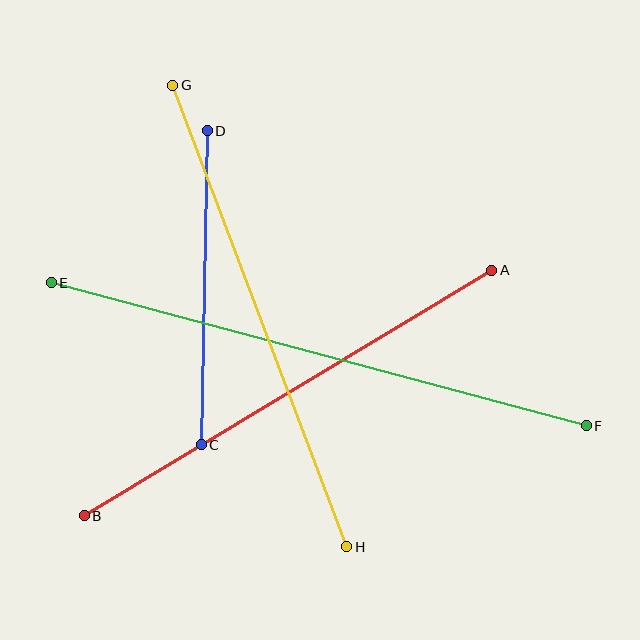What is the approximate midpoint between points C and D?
The midpoint is at approximately (204, 288) pixels.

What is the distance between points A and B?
The distance is approximately 476 pixels.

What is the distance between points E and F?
The distance is approximately 554 pixels.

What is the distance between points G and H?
The distance is approximately 493 pixels.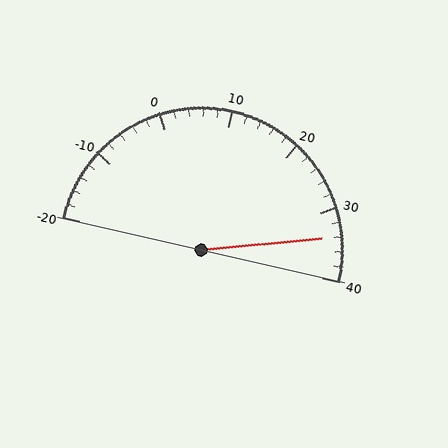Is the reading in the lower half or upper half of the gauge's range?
The reading is in the upper half of the range (-20 to 40).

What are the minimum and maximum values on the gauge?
The gauge ranges from -20 to 40.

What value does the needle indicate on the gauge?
The needle indicates approximately 34.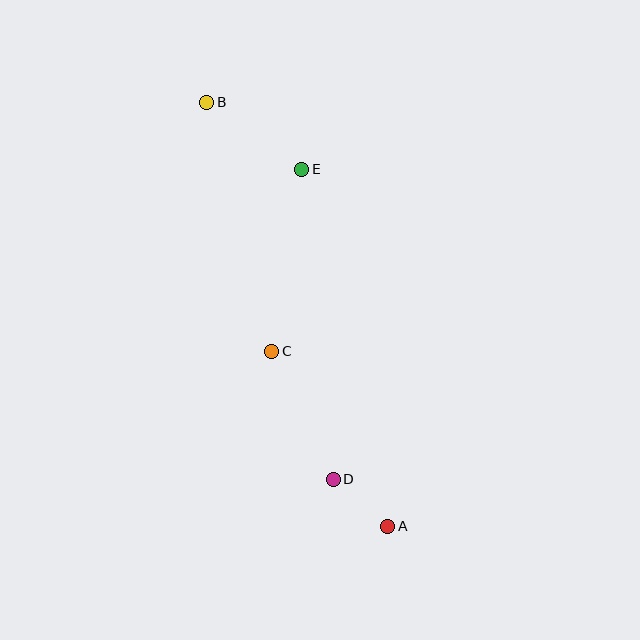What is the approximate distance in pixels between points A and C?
The distance between A and C is approximately 210 pixels.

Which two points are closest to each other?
Points A and D are closest to each other.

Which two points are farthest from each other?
Points A and B are farthest from each other.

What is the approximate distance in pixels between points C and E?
The distance between C and E is approximately 184 pixels.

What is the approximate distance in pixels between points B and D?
The distance between B and D is approximately 397 pixels.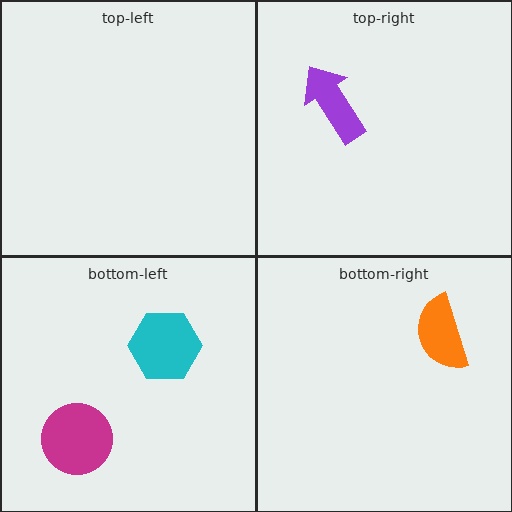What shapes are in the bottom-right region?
The orange semicircle.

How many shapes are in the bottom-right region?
1.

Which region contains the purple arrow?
The top-right region.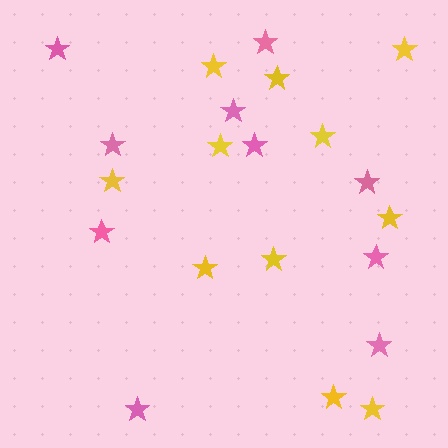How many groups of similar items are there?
There are 2 groups: one group of yellow stars (11) and one group of pink stars (10).